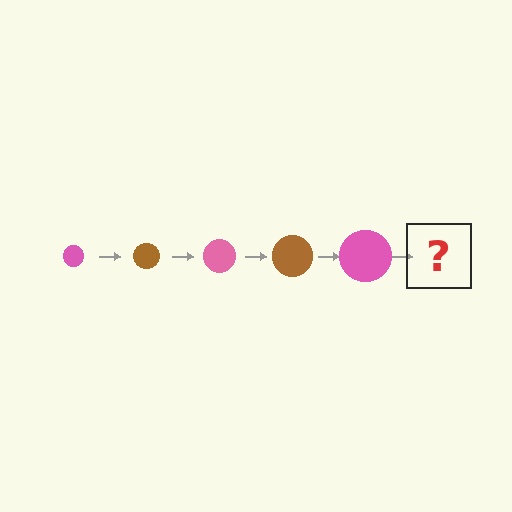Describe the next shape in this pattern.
It should be a brown circle, larger than the previous one.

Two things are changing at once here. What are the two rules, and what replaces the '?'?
The two rules are that the circle grows larger each step and the color cycles through pink and brown. The '?' should be a brown circle, larger than the previous one.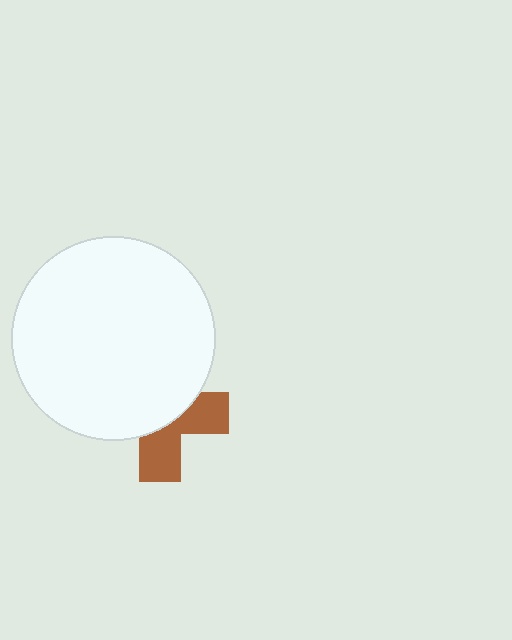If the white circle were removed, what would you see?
You would see the complete brown cross.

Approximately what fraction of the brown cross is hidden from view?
Roughly 59% of the brown cross is hidden behind the white circle.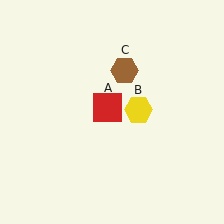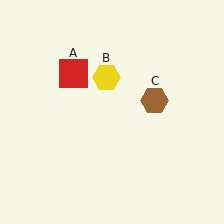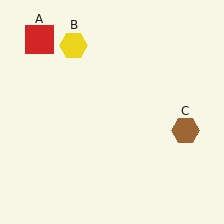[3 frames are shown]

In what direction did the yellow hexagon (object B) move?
The yellow hexagon (object B) moved up and to the left.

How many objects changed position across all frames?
3 objects changed position: red square (object A), yellow hexagon (object B), brown hexagon (object C).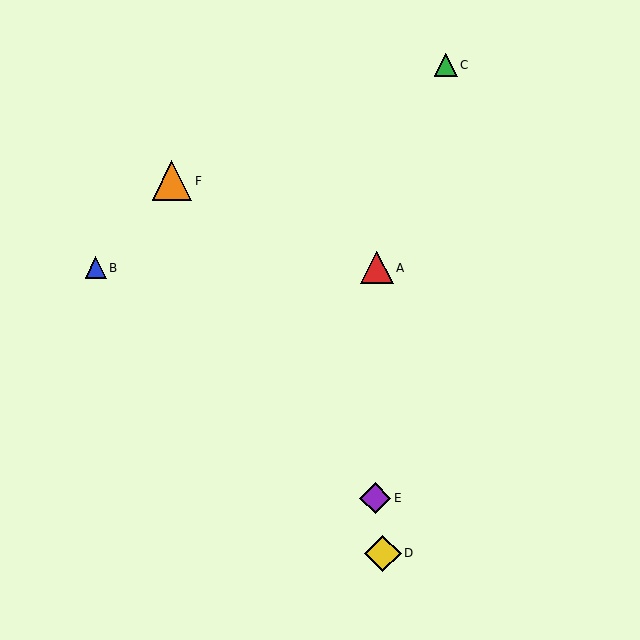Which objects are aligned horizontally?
Objects A, B are aligned horizontally.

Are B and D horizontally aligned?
No, B is at y≈268 and D is at y≈553.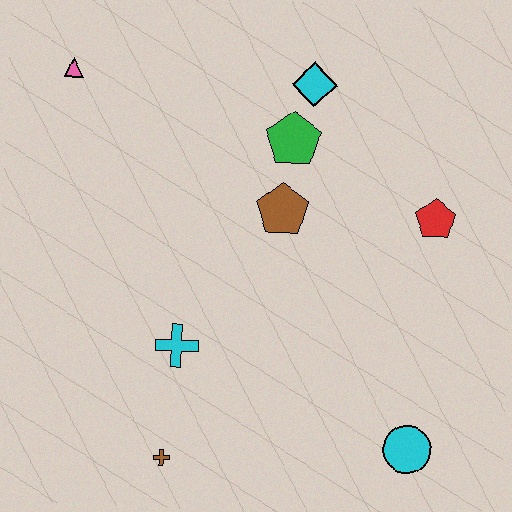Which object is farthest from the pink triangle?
The cyan circle is farthest from the pink triangle.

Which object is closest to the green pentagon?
The cyan diamond is closest to the green pentagon.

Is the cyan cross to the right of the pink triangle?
Yes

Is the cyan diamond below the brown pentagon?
No